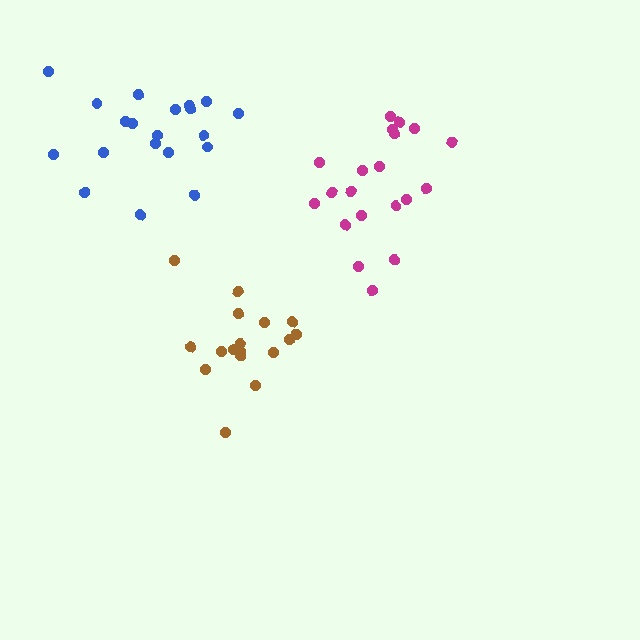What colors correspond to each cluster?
The clusters are colored: brown, magenta, blue.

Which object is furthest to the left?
The blue cluster is leftmost.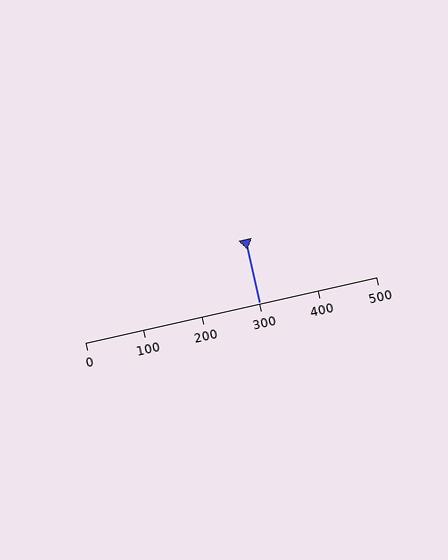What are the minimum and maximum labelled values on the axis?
The axis runs from 0 to 500.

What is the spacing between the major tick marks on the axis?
The major ticks are spaced 100 apart.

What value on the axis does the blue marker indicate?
The marker indicates approximately 300.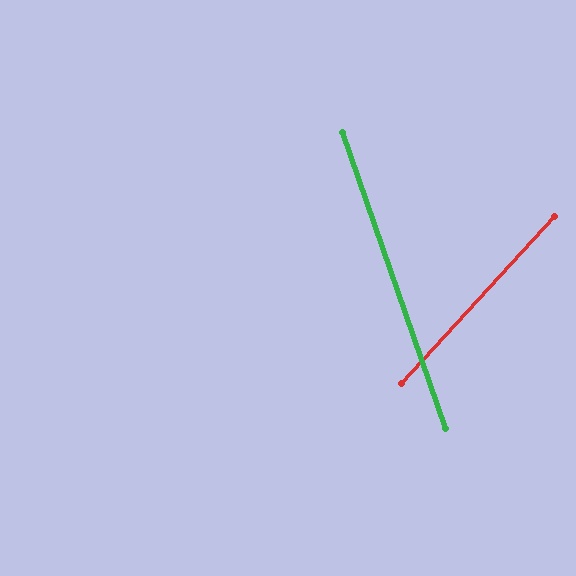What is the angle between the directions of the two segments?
Approximately 62 degrees.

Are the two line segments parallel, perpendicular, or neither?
Neither parallel nor perpendicular — they differ by about 62°.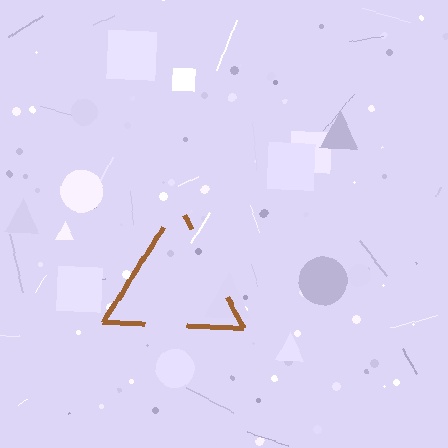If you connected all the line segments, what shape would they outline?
They would outline a triangle.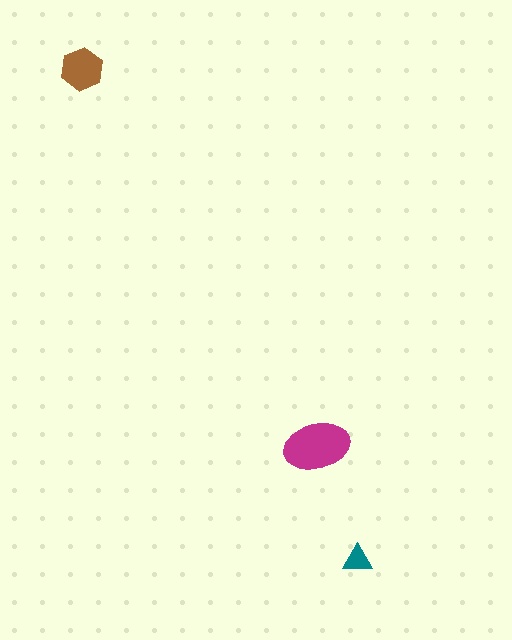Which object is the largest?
The magenta ellipse.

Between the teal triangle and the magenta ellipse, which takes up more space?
The magenta ellipse.